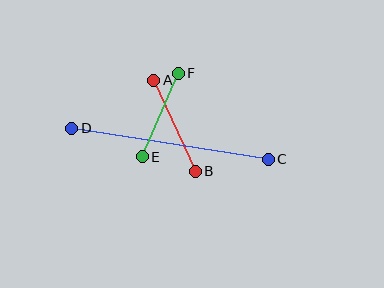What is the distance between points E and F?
The distance is approximately 91 pixels.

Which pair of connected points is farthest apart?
Points C and D are farthest apart.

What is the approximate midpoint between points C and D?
The midpoint is at approximately (170, 144) pixels.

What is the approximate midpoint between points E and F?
The midpoint is at approximately (160, 115) pixels.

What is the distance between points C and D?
The distance is approximately 199 pixels.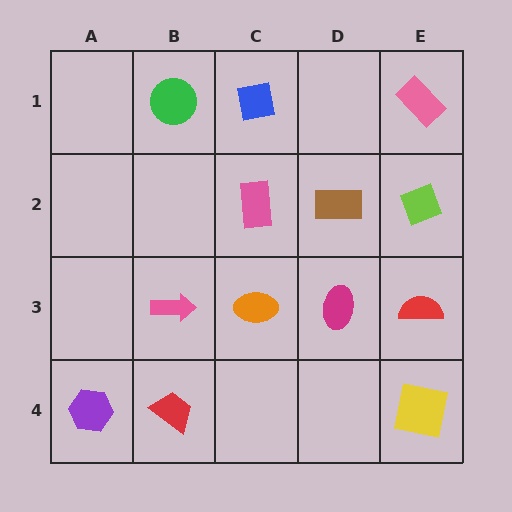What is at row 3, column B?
A pink arrow.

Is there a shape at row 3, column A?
No, that cell is empty.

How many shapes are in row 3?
4 shapes.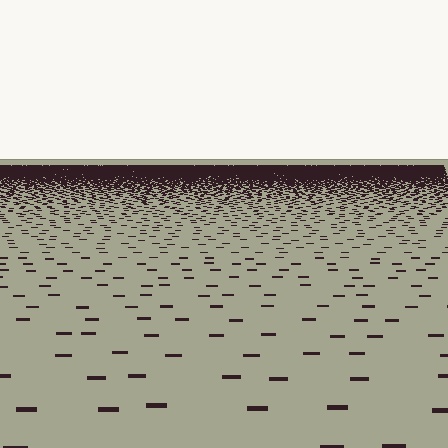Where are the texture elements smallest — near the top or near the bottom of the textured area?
Near the top.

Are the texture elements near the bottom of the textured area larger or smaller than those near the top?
Larger. Near the bottom, elements are closer to the viewer and appear at a bigger on-screen size.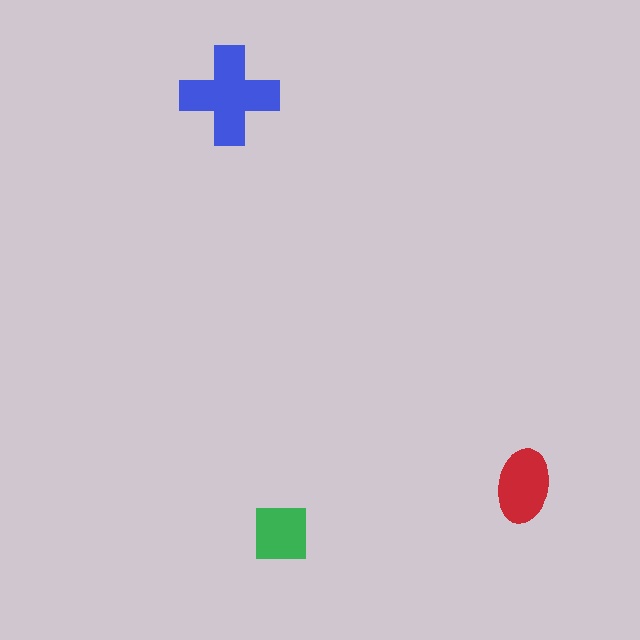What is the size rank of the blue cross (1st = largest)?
1st.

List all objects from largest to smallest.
The blue cross, the red ellipse, the green square.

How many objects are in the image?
There are 3 objects in the image.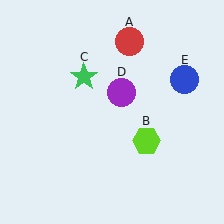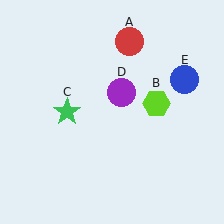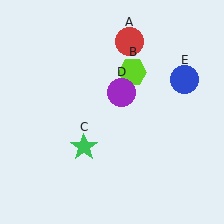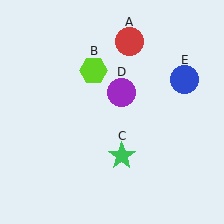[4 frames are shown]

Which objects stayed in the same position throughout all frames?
Red circle (object A) and purple circle (object D) and blue circle (object E) remained stationary.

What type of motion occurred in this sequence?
The lime hexagon (object B), green star (object C) rotated counterclockwise around the center of the scene.